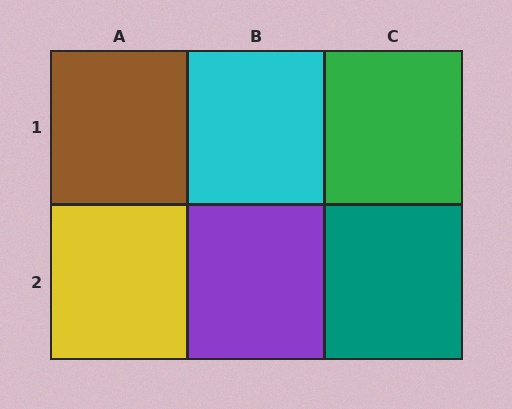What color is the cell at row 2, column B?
Purple.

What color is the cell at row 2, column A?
Yellow.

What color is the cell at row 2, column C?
Teal.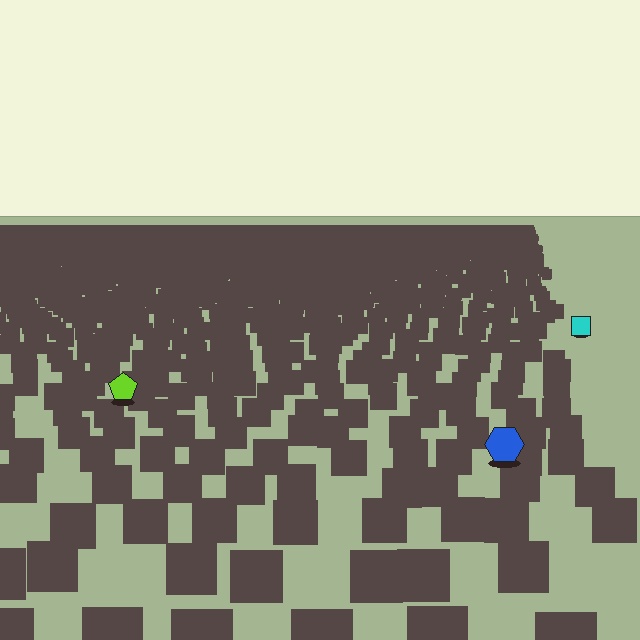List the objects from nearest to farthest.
From nearest to farthest: the blue hexagon, the lime pentagon, the cyan square.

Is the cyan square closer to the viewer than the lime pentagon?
No. The lime pentagon is closer — you can tell from the texture gradient: the ground texture is coarser near it.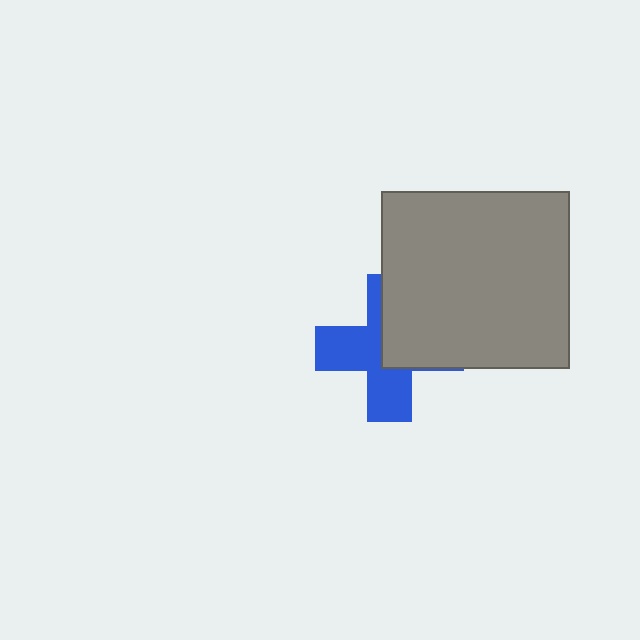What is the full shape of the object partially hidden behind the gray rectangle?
The partially hidden object is a blue cross.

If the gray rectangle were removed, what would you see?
You would see the complete blue cross.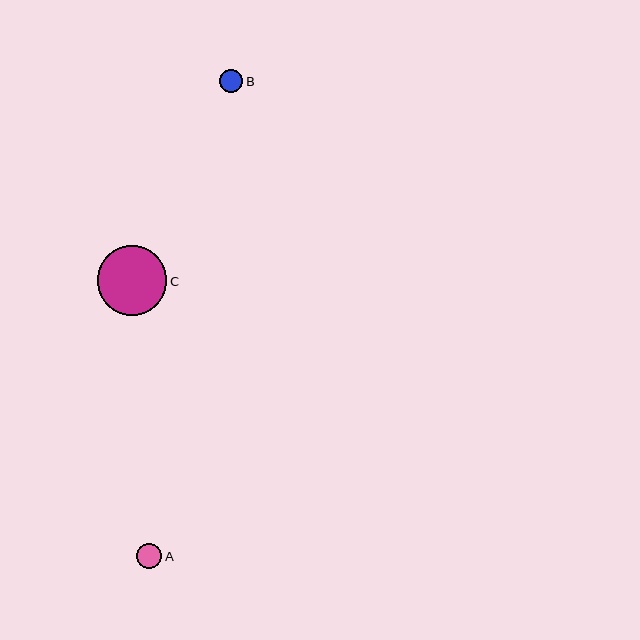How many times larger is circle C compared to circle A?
Circle C is approximately 2.7 times the size of circle A.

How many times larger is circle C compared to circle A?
Circle C is approximately 2.7 times the size of circle A.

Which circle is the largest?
Circle C is the largest with a size of approximately 69 pixels.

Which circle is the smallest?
Circle B is the smallest with a size of approximately 24 pixels.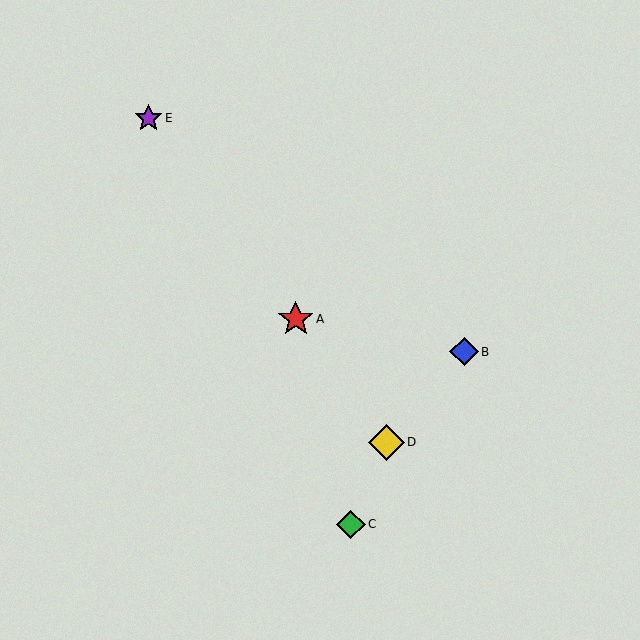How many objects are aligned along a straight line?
3 objects (A, D, E) are aligned along a straight line.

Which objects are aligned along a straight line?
Objects A, D, E are aligned along a straight line.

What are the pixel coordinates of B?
Object B is at (464, 352).